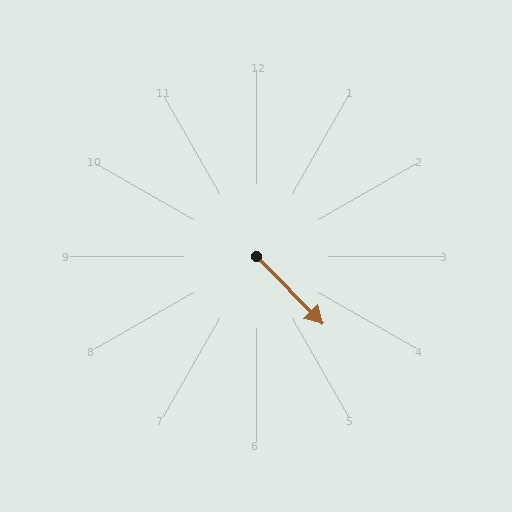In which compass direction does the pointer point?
Southeast.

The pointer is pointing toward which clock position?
Roughly 5 o'clock.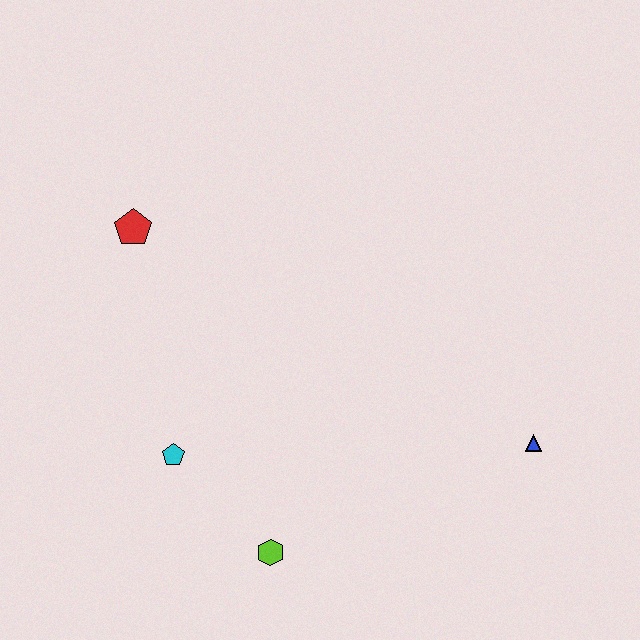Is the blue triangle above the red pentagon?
No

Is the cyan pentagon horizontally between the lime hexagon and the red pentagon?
Yes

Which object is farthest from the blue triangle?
The red pentagon is farthest from the blue triangle.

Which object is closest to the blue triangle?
The lime hexagon is closest to the blue triangle.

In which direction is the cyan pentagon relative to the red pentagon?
The cyan pentagon is below the red pentagon.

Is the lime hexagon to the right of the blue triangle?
No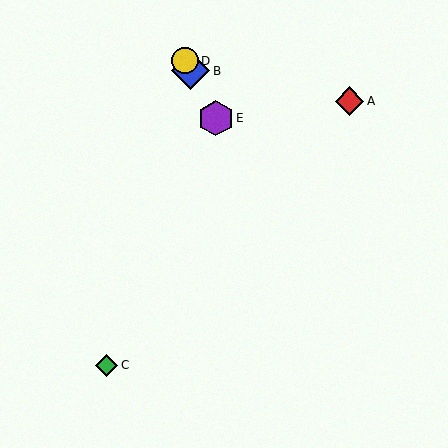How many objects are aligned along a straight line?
3 objects (B, D, E) are aligned along a straight line.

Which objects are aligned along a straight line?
Objects B, D, E are aligned along a straight line.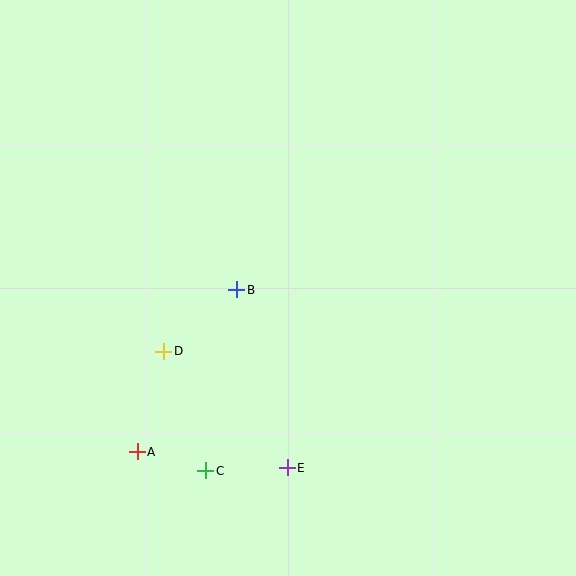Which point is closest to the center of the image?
Point B at (237, 290) is closest to the center.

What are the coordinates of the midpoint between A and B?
The midpoint between A and B is at (187, 371).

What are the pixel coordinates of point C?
Point C is at (206, 471).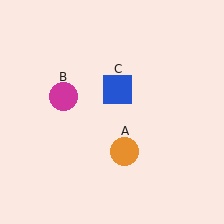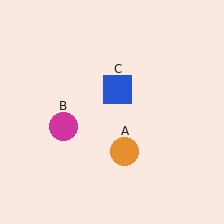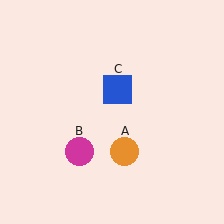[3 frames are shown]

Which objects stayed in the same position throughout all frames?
Orange circle (object A) and blue square (object C) remained stationary.